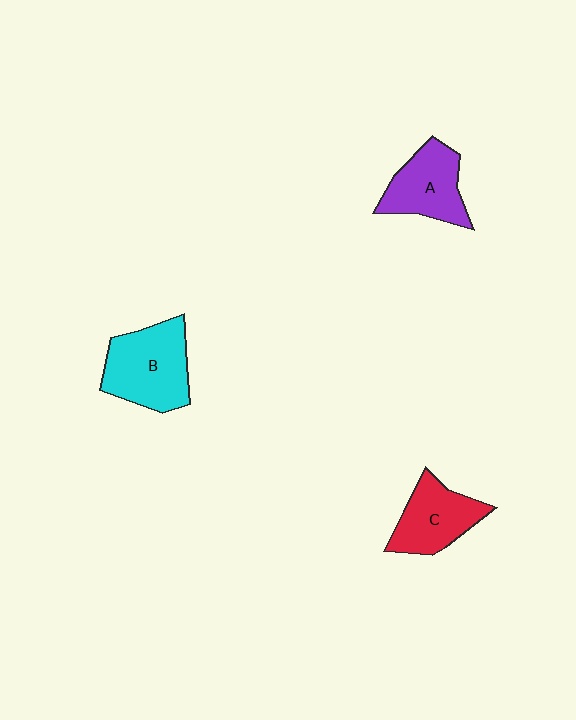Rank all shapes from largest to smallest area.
From largest to smallest: B (cyan), A (purple), C (red).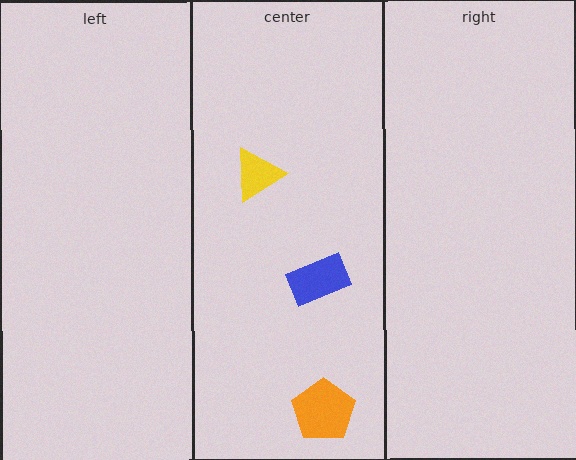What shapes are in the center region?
The blue rectangle, the orange pentagon, the yellow triangle.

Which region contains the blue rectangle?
The center region.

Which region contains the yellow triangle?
The center region.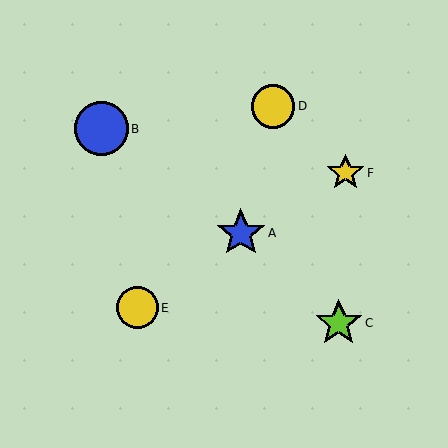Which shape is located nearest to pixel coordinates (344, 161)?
The yellow star (labeled F) at (345, 173) is nearest to that location.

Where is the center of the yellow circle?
The center of the yellow circle is at (138, 308).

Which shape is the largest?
The blue circle (labeled B) is the largest.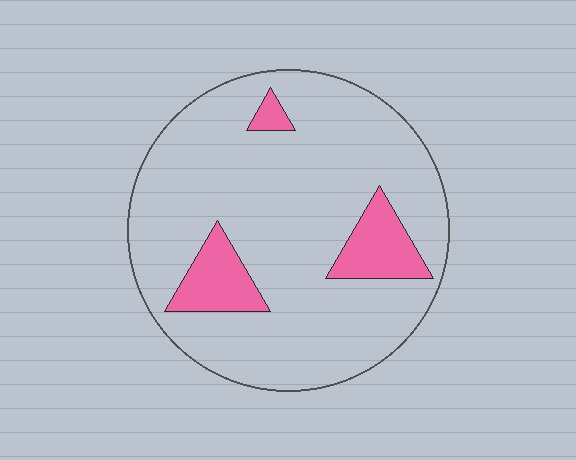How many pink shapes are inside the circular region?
3.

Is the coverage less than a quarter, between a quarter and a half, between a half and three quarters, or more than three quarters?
Less than a quarter.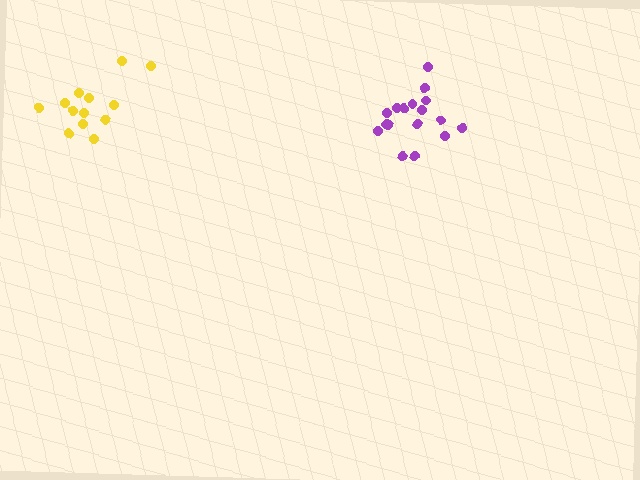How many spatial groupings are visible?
There are 2 spatial groupings.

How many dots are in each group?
Group 1: 17 dots, Group 2: 13 dots (30 total).